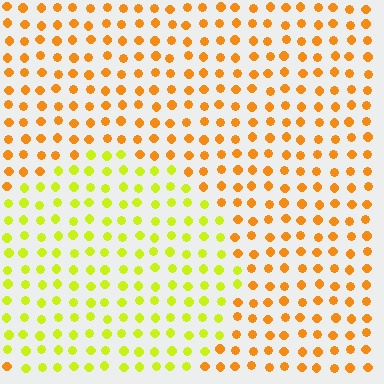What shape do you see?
I see a circle.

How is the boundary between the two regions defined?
The boundary is defined purely by a slight shift in hue (about 40 degrees). Spacing, size, and orientation are identical on both sides.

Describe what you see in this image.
The image is filled with small orange elements in a uniform arrangement. A circle-shaped region is visible where the elements are tinted to a slightly different hue, forming a subtle color boundary.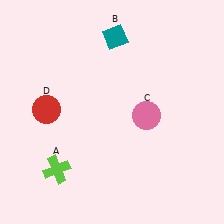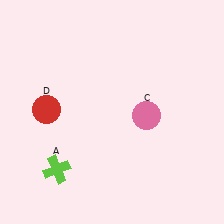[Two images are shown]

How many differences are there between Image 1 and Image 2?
There is 1 difference between the two images.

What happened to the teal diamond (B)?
The teal diamond (B) was removed in Image 2. It was in the top-right area of Image 1.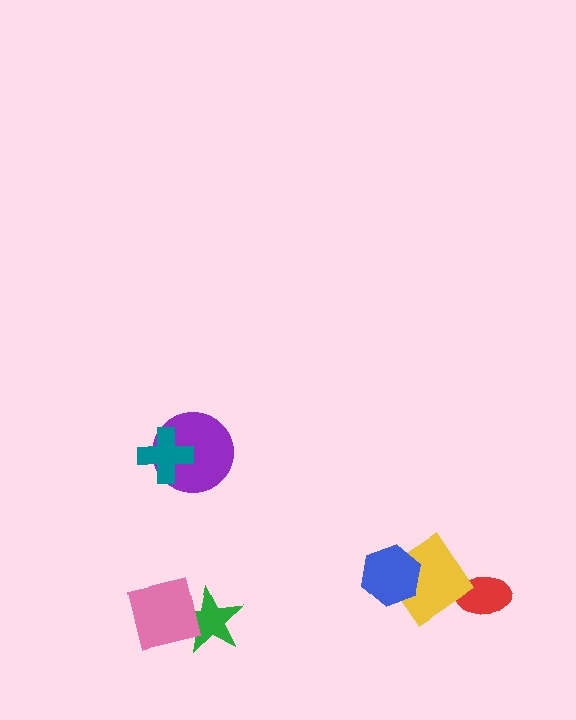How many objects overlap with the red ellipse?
0 objects overlap with the red ellipse.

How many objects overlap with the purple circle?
1 object overlaps with the purple circle.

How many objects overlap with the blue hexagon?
1 object overlaps with the blue hexagon.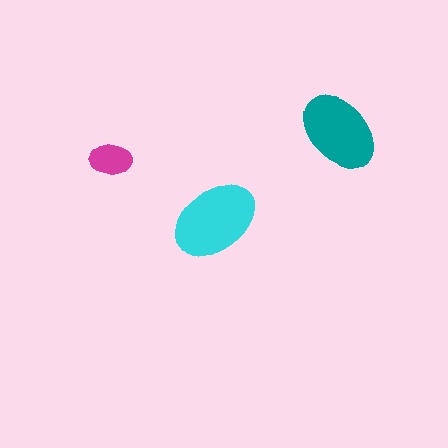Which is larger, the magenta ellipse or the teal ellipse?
The teal one.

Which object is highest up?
The teal ellipse is topmost.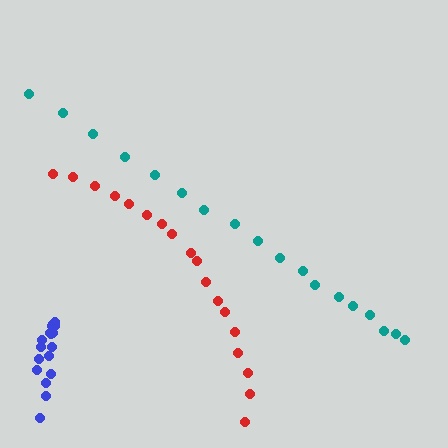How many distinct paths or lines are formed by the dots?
There are 3 distinct paths.